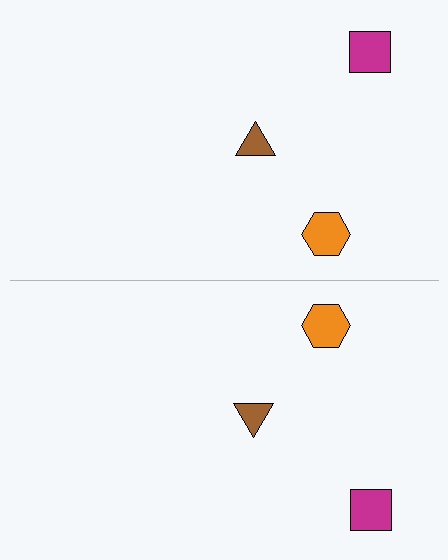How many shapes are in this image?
There are 6 shapes in this image.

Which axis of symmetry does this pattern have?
The pattern has a horizontal axis of symmetry running through the center of the image.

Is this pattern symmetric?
Yes, this pattern has bilateral (reflection) symmetry.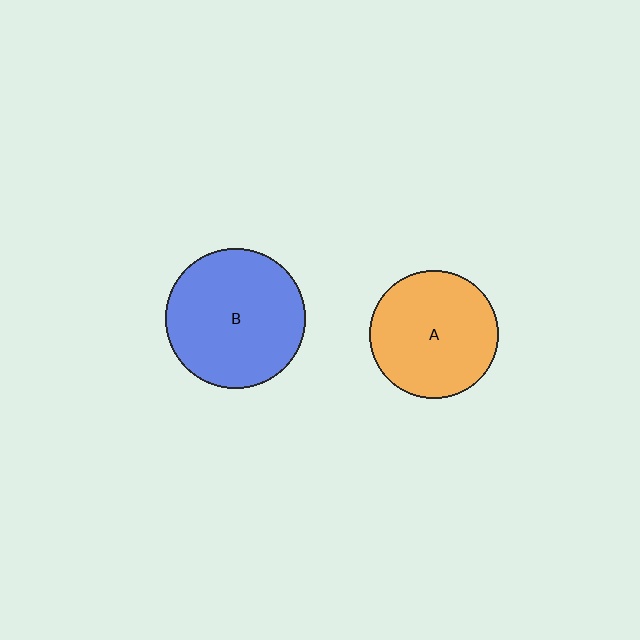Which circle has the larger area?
Circle B (blue).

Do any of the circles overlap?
No, none of the circles overlap.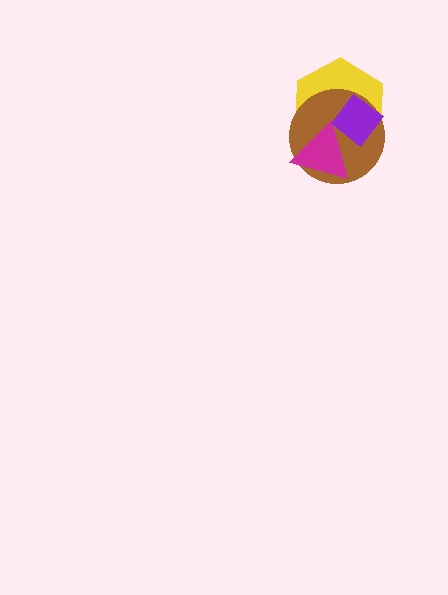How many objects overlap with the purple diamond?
3 objects overlap with the purple diamond.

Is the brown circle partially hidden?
Yes, it is partially covered by another shape.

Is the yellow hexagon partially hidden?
Yes, it is partially covered by another shape.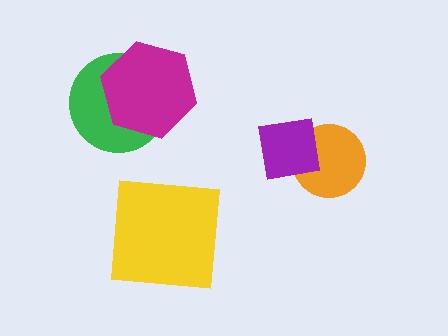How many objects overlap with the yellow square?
0 objects overlap with the yellow square.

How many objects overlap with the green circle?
1 object overlaps with the green circle.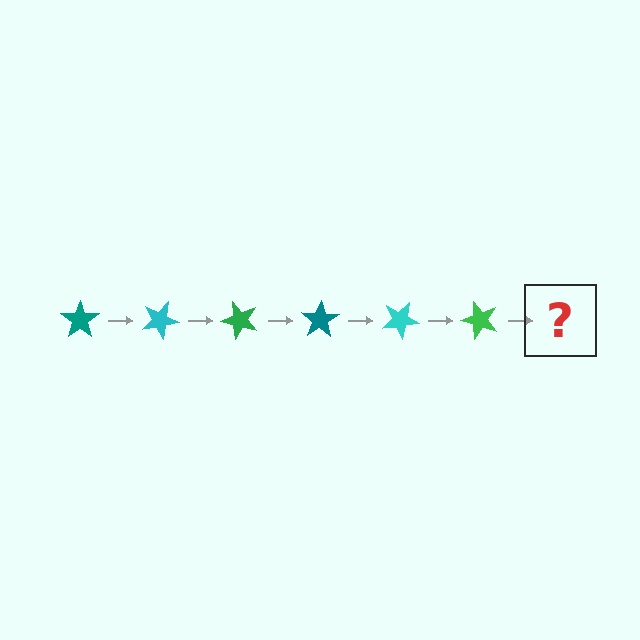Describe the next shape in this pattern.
It should be a teal star, rotated 150 degrees from the start.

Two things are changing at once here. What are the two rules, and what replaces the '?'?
The two rules are that it rotates 25 degrees each step and the color cycles through teal, cyan, and green. The '?' should be a teal star, rotated 150 degrees from the start.